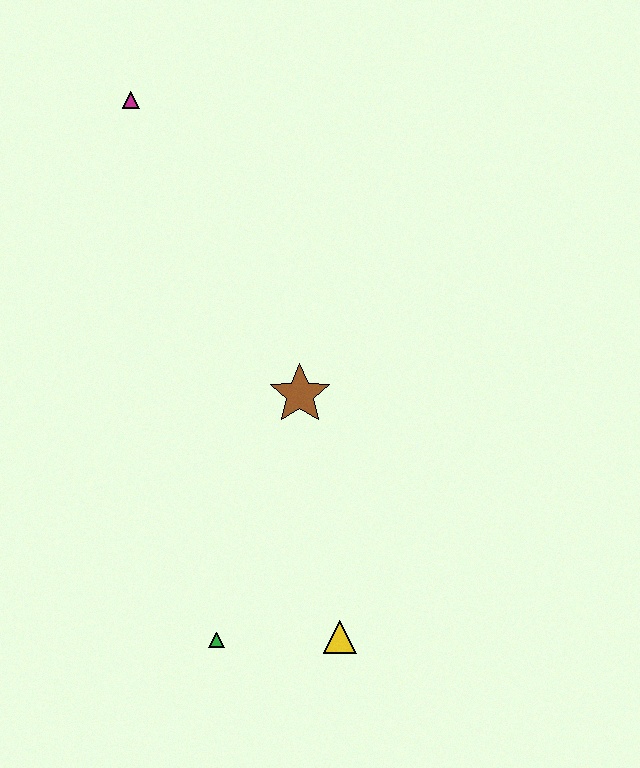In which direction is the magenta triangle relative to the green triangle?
The magenta triangle is above the green triangle.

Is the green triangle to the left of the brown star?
Yes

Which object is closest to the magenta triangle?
The brown star is closest to the magenta triangle.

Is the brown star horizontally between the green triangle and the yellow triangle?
Yes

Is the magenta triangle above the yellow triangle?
Yes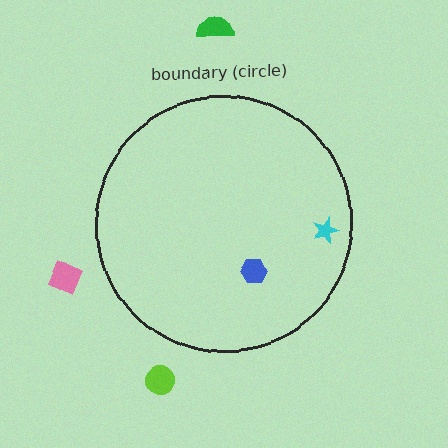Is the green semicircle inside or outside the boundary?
Outside.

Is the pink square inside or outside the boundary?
Outside.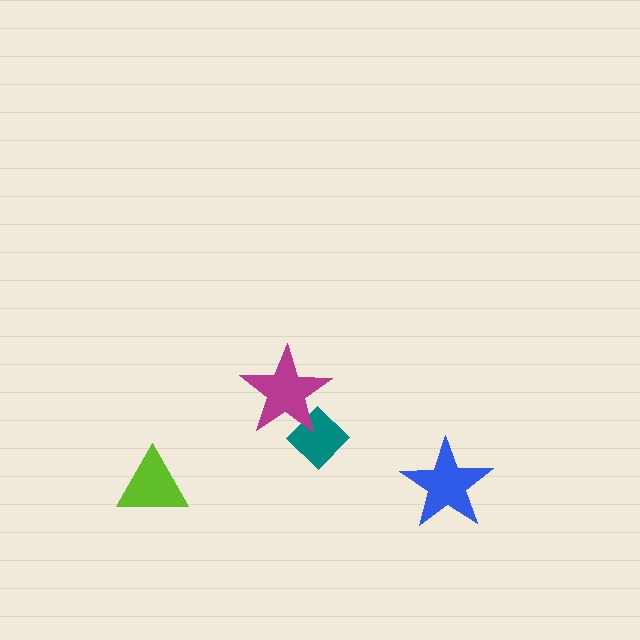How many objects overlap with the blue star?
0 objects overlap with the blue star.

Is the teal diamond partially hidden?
Yes, it is partially covered by another shape.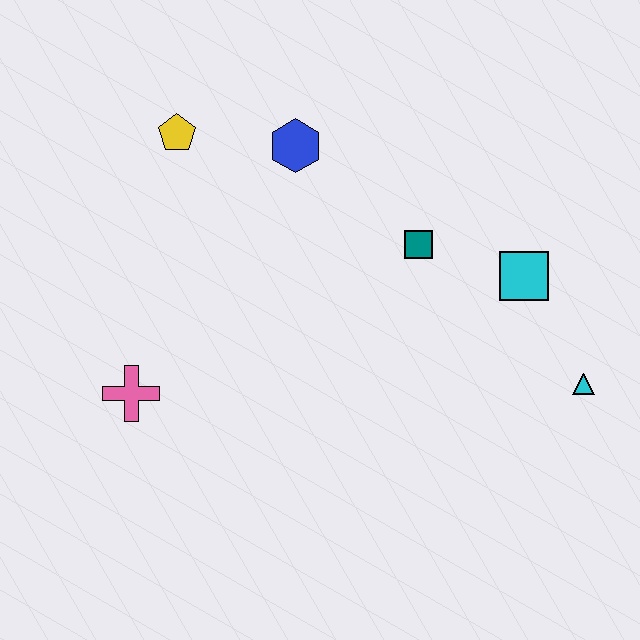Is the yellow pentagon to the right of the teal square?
No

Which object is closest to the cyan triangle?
The cyan square is closest to the cyan triangle.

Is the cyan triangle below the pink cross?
No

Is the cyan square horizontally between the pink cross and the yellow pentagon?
No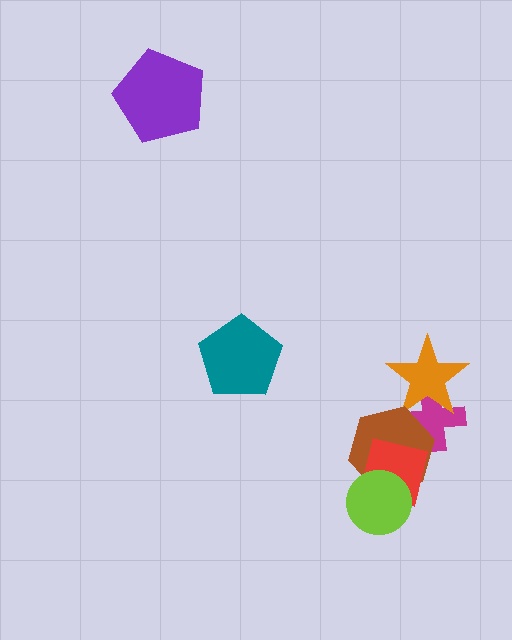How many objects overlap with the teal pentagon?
0 objects overlap with the teal pentagon.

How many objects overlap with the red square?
2 objects overlap with the red square.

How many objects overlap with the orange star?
1 object overlaps with the orange star.